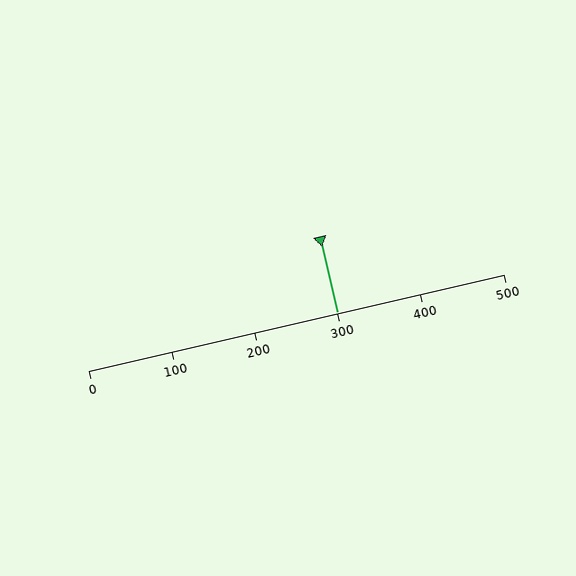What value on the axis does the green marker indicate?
The marker indicates approximately 300.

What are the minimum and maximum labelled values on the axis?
The axis runs from 0 to 500.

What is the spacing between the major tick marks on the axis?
The major ticks are spaced 100 apart.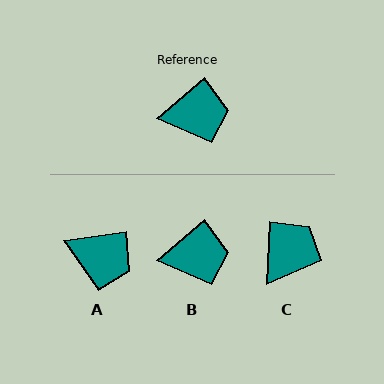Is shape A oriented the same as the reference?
No, it is off by about 32 degrees.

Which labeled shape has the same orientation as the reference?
B.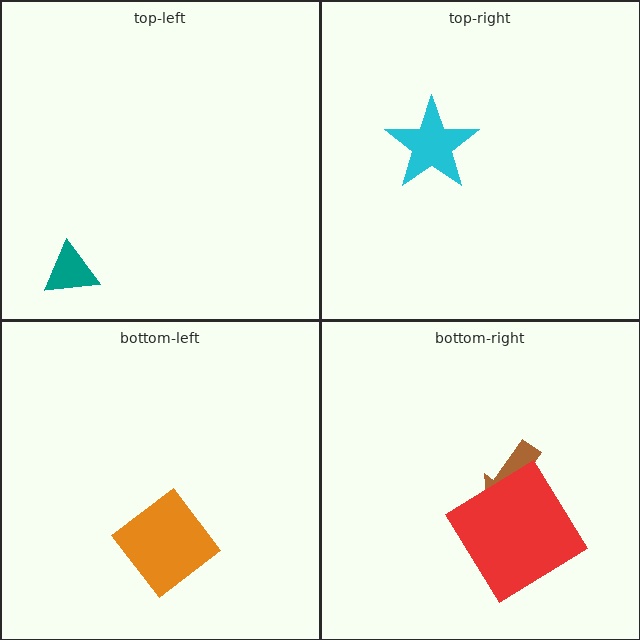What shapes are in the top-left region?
The teal triangle.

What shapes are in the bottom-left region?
The orange diamond.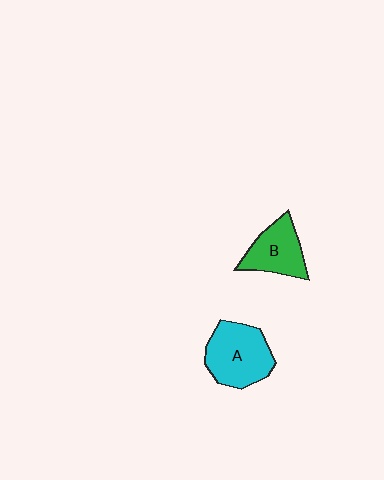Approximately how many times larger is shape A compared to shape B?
Approximately 1.3 times.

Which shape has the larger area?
Shape A (cyan).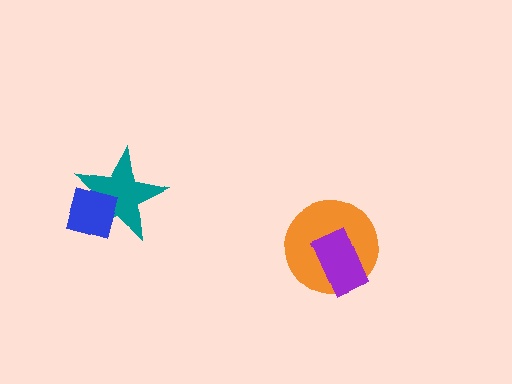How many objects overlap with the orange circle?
1 object overlaps with the orange circle.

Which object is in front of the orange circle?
The purple rectangle is in front of the orange circle.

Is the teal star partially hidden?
Yes, it is partially covered by another shape.